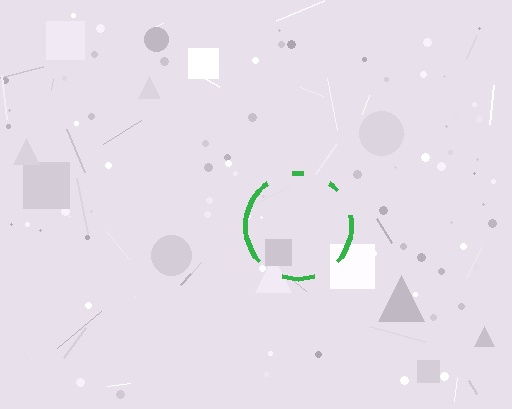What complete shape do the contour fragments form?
The contour fragments form a circle.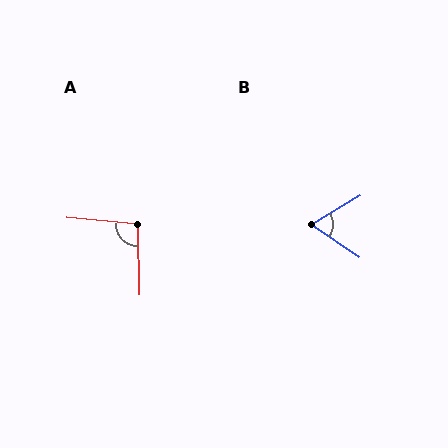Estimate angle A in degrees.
Approximately 96 degrees.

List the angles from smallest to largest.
B (65°), A (96°).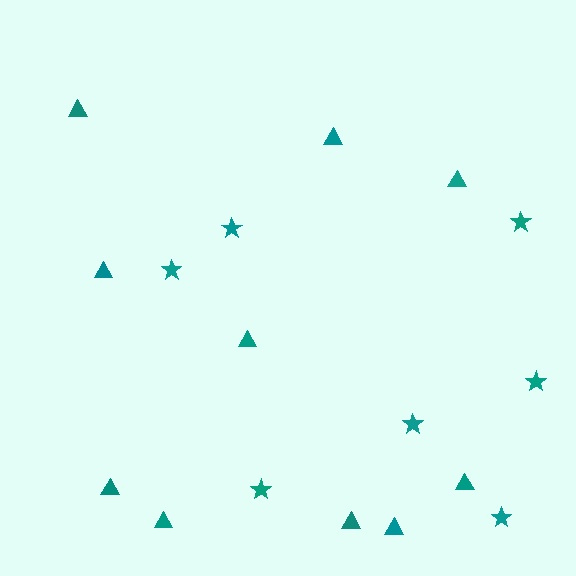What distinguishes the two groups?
There are 2 groups: one group of triangles (10) and one group of stars (7).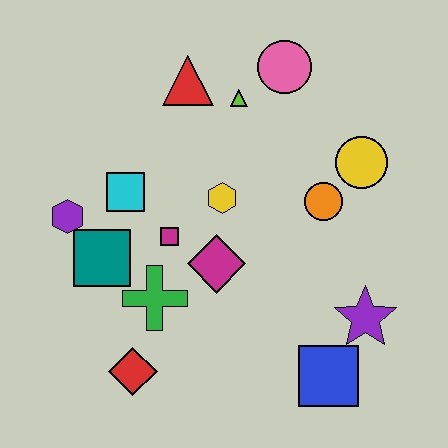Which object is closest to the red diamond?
The green cross is closest to the red diamond.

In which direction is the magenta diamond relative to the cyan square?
The magenta diamond is to the right of the cyan square.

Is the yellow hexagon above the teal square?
Yes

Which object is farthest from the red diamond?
The pink circle is farthest from the red diamond.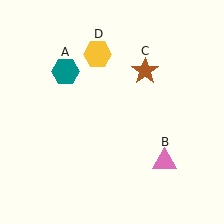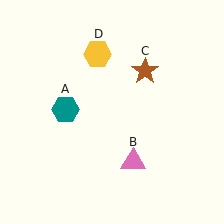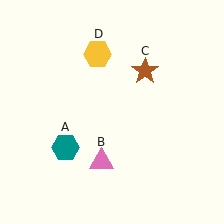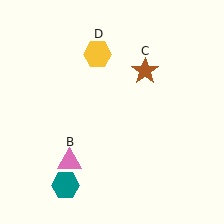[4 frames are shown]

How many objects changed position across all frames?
2 objects changed position: teal hexagon (object A), pink triangle (object B).